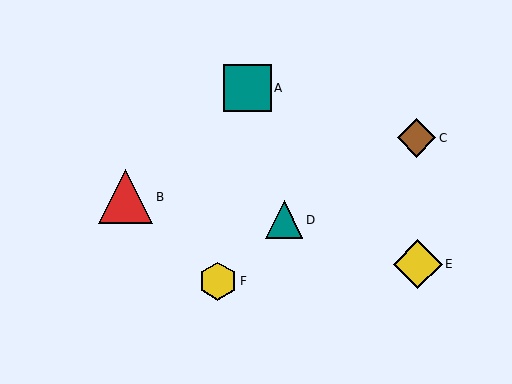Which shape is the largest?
The red triangle (labeled B) is the largest.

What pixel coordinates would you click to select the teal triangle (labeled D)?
Click at (284, 220) to select the teal triangle D.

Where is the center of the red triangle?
The center of the red triangle is at (125, 197).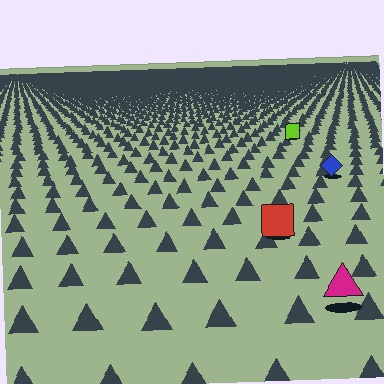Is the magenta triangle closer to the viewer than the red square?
Yes. The magenta triangle is closer — you can tell from the texture gradient: the ground texture is coarser near it.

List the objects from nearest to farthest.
From nearest to farthest: the magenta triangle, the red square, the blue diamond, the lime square.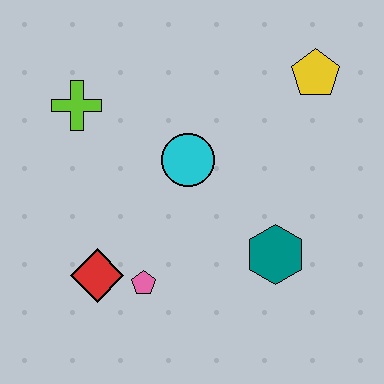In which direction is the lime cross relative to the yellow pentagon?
The lime cross is to the left of the yellow pentagon.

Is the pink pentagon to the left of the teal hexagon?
Yes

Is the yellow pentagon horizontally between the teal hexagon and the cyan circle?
No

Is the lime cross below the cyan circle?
No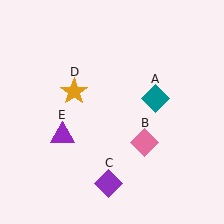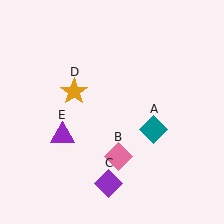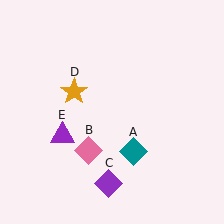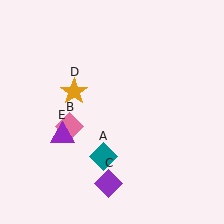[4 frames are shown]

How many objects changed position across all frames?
2 objects changed position: teal diamond (object A), pink diamond (object B).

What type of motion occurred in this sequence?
The teal diamond (object A), pink diamond (object B) rotated clockwise around the center of the scene.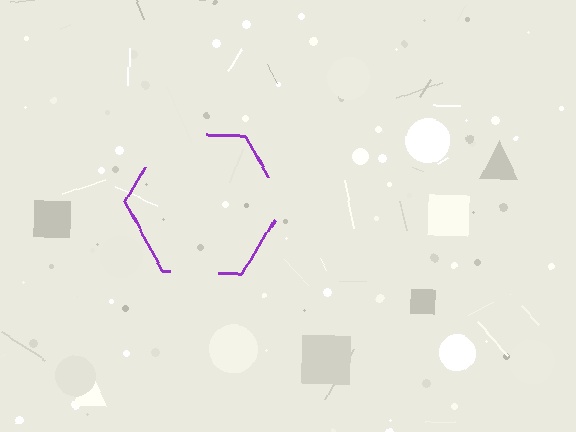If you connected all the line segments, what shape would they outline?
They would outline a hexagon.